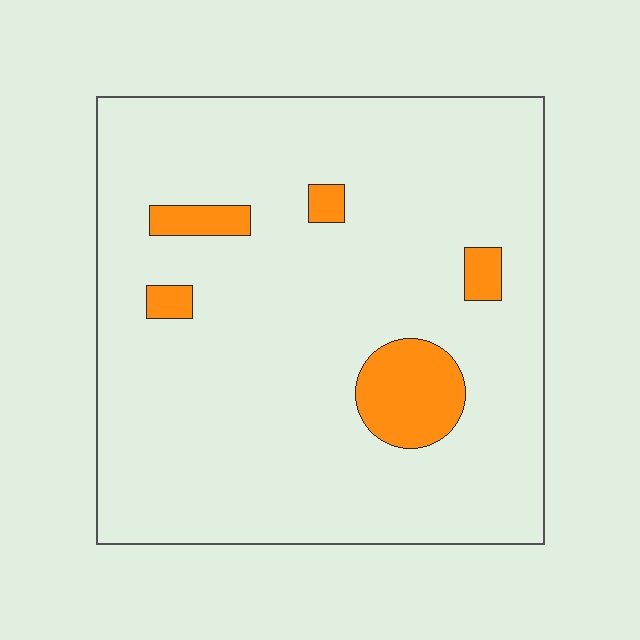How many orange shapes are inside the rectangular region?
5.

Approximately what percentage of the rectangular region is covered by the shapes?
Approximately 10%.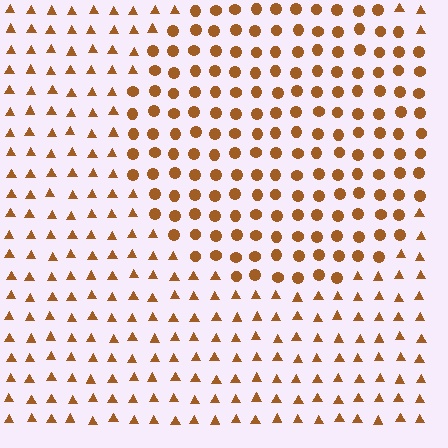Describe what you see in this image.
The image is filled with small brown elements arranged in a uniform grid. A circle-shaped region contains circles, while the surrounding area contains triangles. The boundary is defined purely by the change in element shape.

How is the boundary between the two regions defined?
The boundary is defined by a change in element shape: circles inside vs. triangles outside. All elements share the same color and spacing.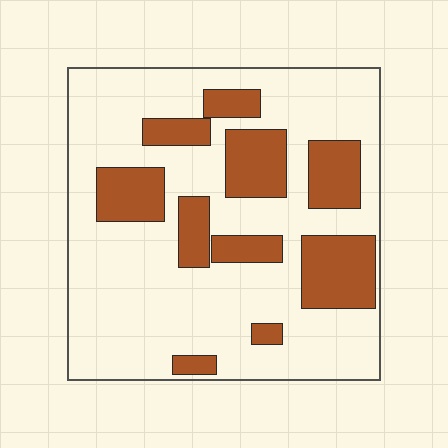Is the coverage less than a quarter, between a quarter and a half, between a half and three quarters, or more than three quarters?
Between a quarter and a half.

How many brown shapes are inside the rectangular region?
10.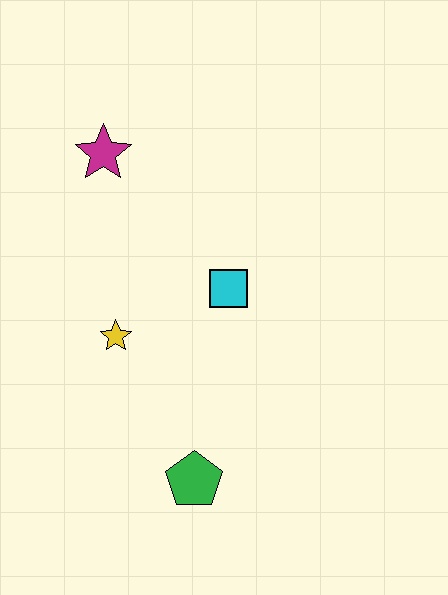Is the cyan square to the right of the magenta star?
Yes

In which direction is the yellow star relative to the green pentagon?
The yellow star is above the green pentagon.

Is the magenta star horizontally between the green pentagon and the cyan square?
No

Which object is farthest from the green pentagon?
The magenta star is farthest from the green pentagon.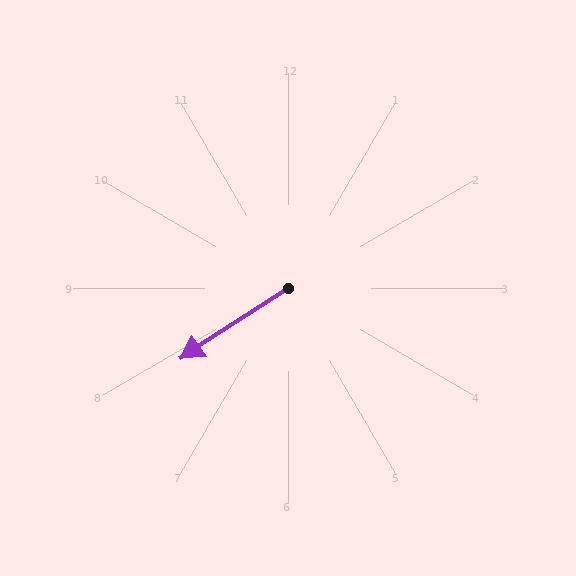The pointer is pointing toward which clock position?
Roughly 8 o'clock.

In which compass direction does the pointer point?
Southwest.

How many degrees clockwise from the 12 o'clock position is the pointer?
Approximately 237 degrees.